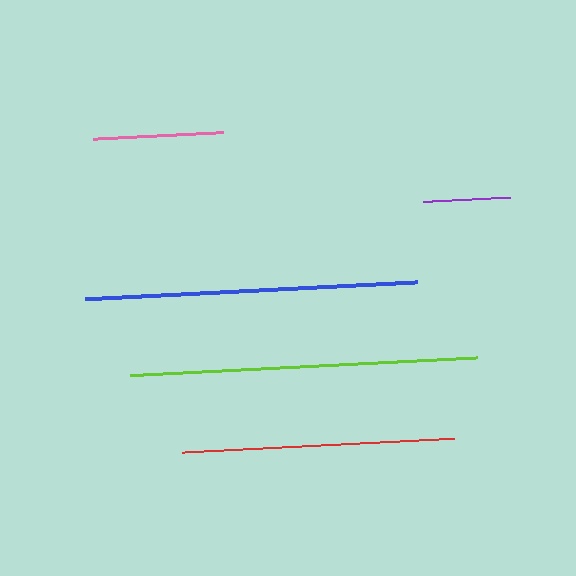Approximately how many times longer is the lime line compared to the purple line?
The lime line is approximately 4.0 times the length of the purple line.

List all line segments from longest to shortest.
From longest to shortest: lime, blue, red, pink, purple.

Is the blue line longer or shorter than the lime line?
The lime line is longer than the blue line.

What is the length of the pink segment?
The pink segment is approximately 130 pixels long.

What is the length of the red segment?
The red segment is approximately 272 pixels long.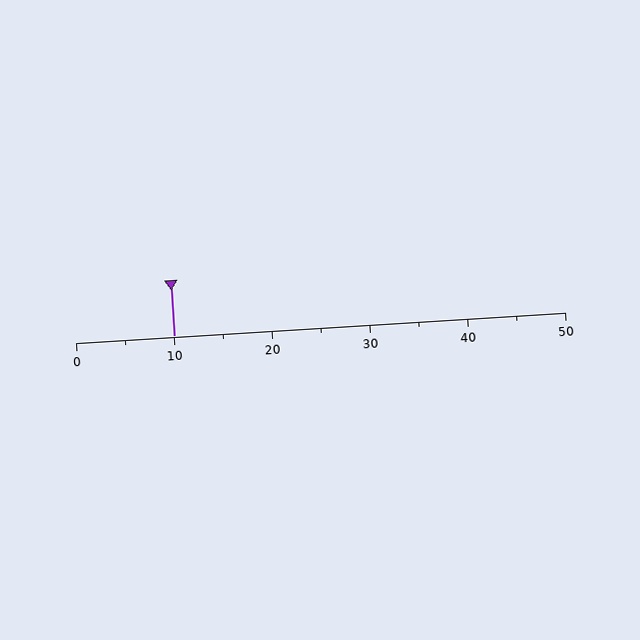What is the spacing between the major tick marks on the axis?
The major ticks are spaced 10 apart.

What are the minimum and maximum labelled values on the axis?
The axis runs from 0 to 50.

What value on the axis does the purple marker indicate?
The marker indicates approximately 10.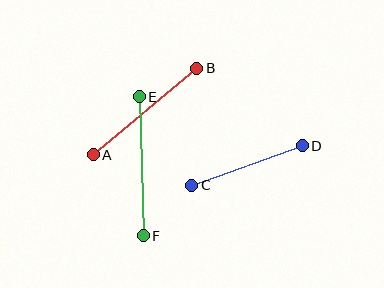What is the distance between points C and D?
The distance is approximately 117 pixels.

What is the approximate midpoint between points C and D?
The midpoint is at approximately (247, 165) pixels.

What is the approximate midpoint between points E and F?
The midpoint is at approximately (141, 166) pixels.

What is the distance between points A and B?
The distance is approximately 135 pixels.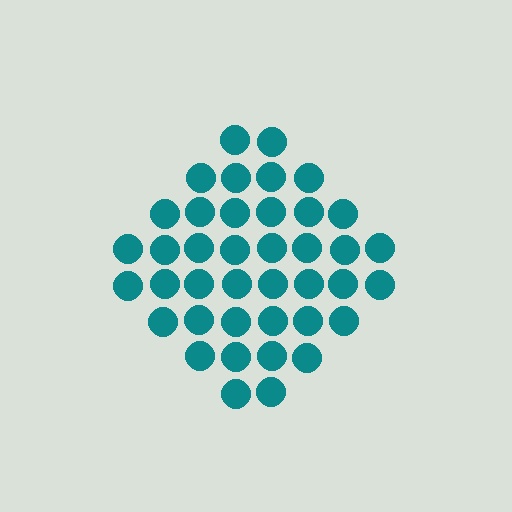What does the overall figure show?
The overall figure shows a diamond.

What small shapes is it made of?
It is made of small circles.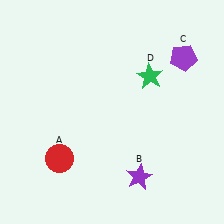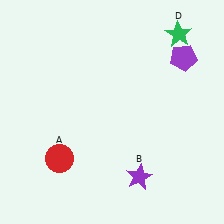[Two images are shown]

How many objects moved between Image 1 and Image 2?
1 object moved between the two images.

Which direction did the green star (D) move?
The green star (D) moved up.